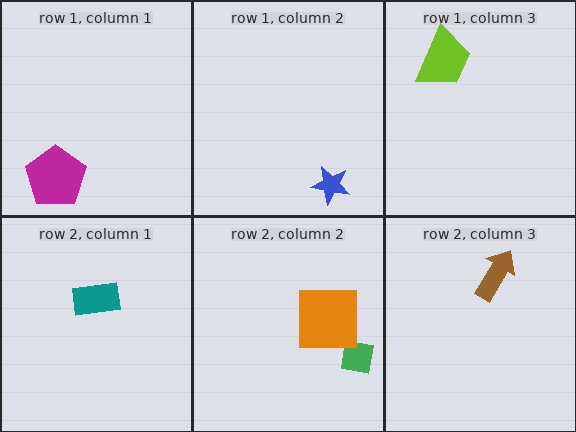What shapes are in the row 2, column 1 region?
The teal rectangle.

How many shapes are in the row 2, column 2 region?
2.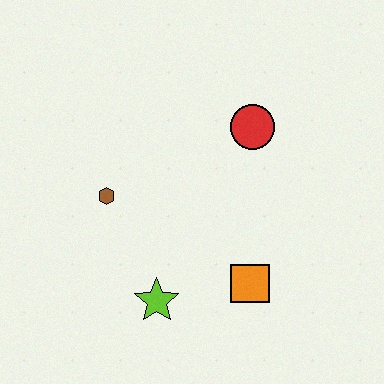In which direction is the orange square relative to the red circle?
The orange square is below the red circle.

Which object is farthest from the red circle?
The lime star is farthest from the red circle.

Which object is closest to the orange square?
The lime star is closest to the orange square.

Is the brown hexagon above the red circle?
No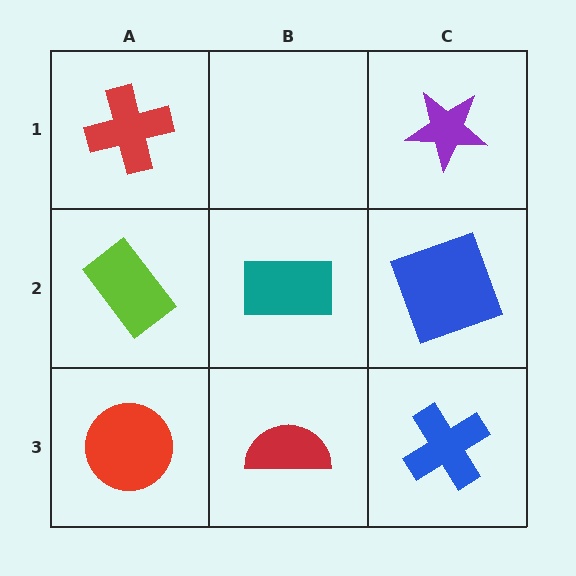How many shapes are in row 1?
2 shapes.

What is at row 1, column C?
A purple star.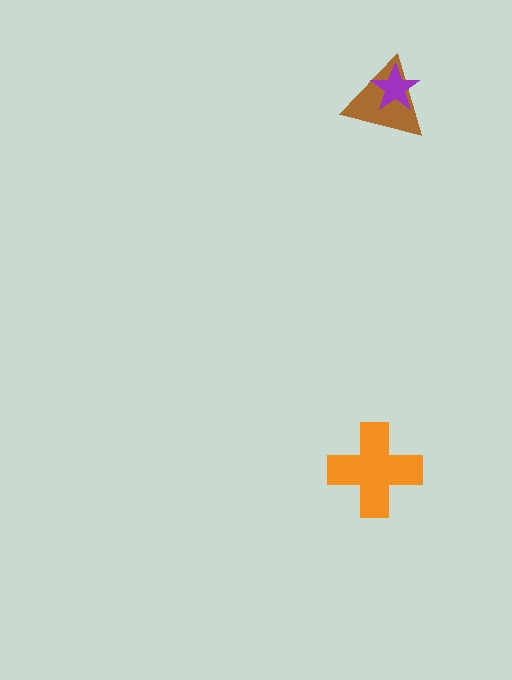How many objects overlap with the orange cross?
0 objects overlap with the orange cross.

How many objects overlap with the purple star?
1 object overlaps with the purple star.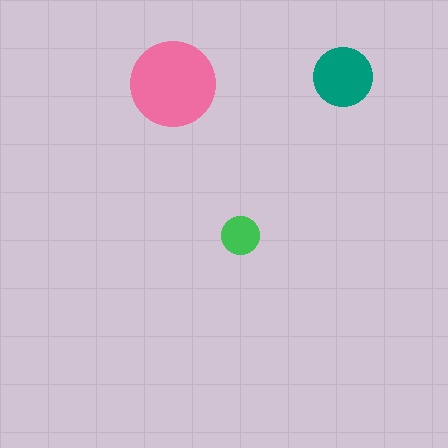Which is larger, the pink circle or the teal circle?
The pink one.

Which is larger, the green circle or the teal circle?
The teal one.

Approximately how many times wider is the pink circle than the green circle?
About 2 times wider.